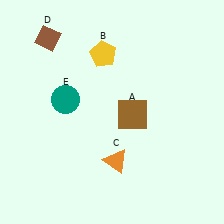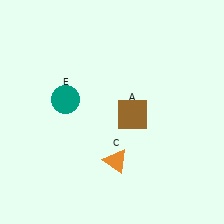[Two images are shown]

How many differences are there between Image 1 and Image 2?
There are 2 differences between the two images.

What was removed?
The yellow pentagon (B), the brown diamond (D) were removed in Image 2.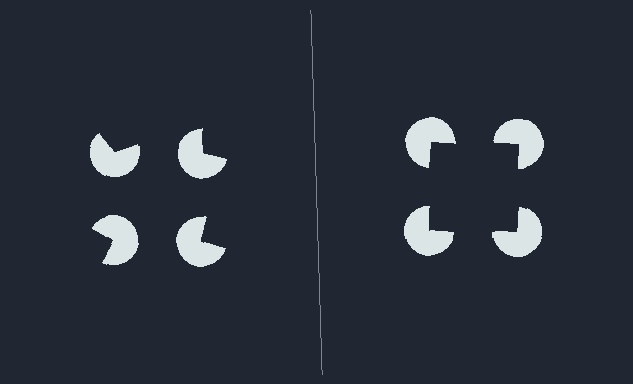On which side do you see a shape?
An illusory square appears on the right side. On the left side the wedge cuts are rotated, so no coherent shape forms.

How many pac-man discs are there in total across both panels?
8 — 4 on each side.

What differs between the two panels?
The pac-man discs are positioned identically on both sides; only the wedge orientations differ. On the right they align to a square; on the left they are misaligned.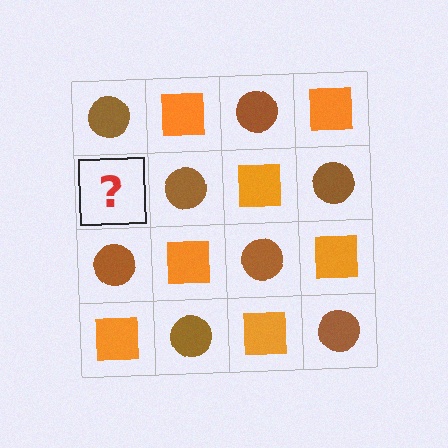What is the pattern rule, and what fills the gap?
The rule is that it alternates brown circle and orange square in a checkerboard pattern. The gap should be filled with an orange square.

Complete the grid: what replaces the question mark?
The question mark should be replaced with an orange square.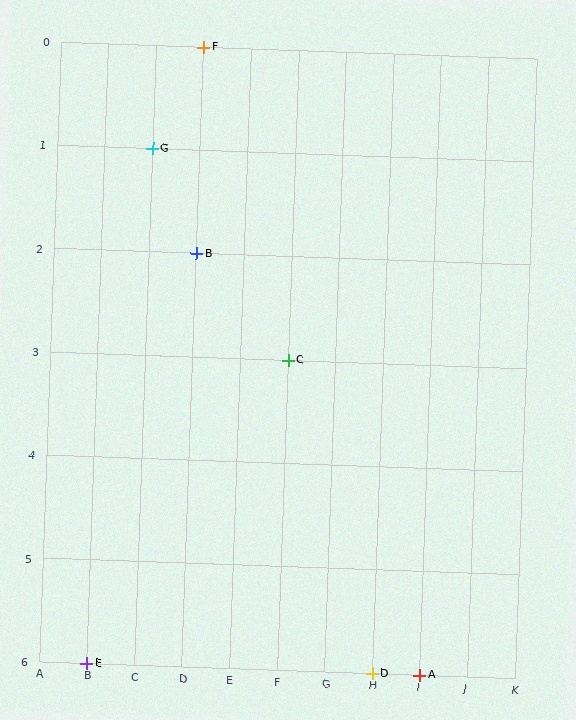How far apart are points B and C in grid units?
Points B and C are 2 columns and 1 row apart (about 2.2 grid units diagonally).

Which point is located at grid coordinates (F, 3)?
Point C is at (F, 3).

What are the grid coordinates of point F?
Point F is at grid coordinates (D, 0).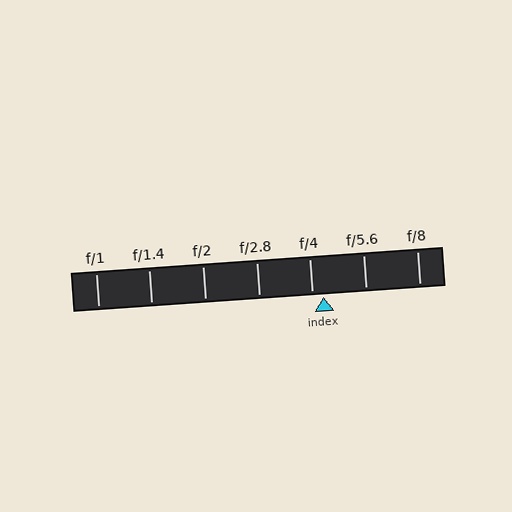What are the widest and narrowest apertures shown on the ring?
The widest aperture shown is f/1 and the narrowest is f/8.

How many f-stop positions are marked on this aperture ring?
There are 7 f-stop positions marked.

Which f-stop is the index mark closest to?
The index mark is closest to f/4.